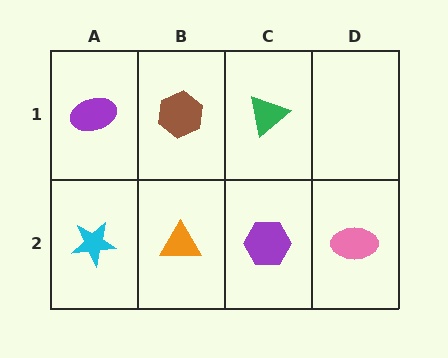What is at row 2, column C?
A purple hexagon.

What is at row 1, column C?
A green triangle.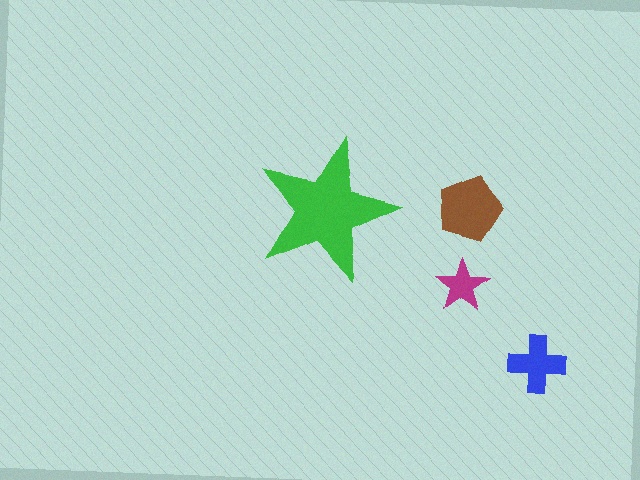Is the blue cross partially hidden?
No, the blue cross is fully visible.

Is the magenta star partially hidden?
No, the magenta star is fully visible.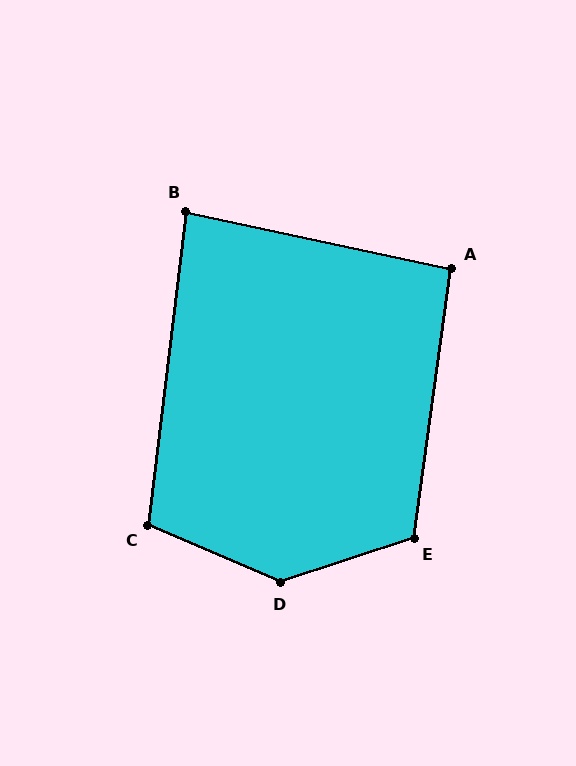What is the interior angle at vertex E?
Approximately 116 degrees (obtuse).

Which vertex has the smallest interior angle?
B, at approximately 85 degrees.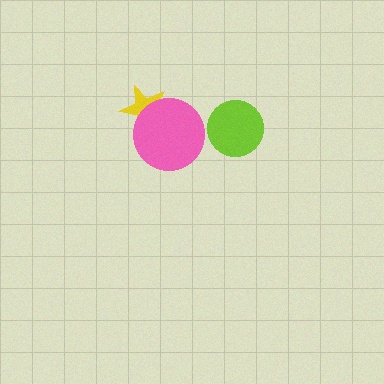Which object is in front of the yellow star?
The pink circle is in front of the yellow star.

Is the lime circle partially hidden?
No, no other shape covers it.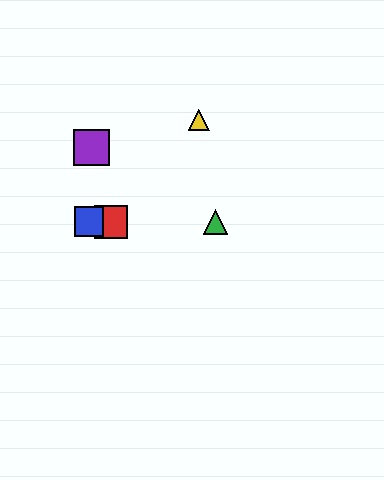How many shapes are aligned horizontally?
3 shapes (the red square, the blue square, the green triangle) are aligned horizontally.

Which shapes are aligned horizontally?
The red square, the blue square, the green triangle are aligned horizontally.